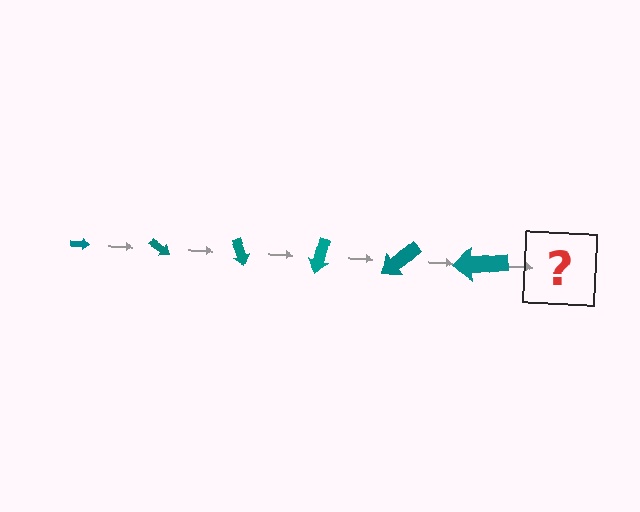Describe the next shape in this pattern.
It should be an arrow, larger than the previous one and rotated 210 degrees from the start.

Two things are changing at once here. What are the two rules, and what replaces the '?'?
The two rules are that the arrow grows larger each step and it rotates 35 degrees each step. The '?' should be an arrow, larger than the previous one and rotated 210 degrees from the start.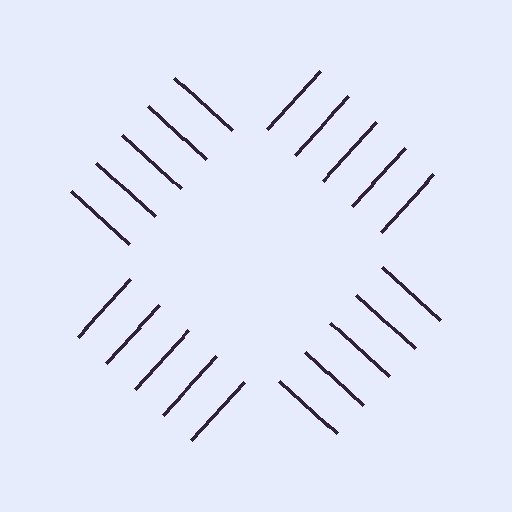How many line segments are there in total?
20 — 5 along each of the 4 edges.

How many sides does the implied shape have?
4 sides — the line-ends trace a square.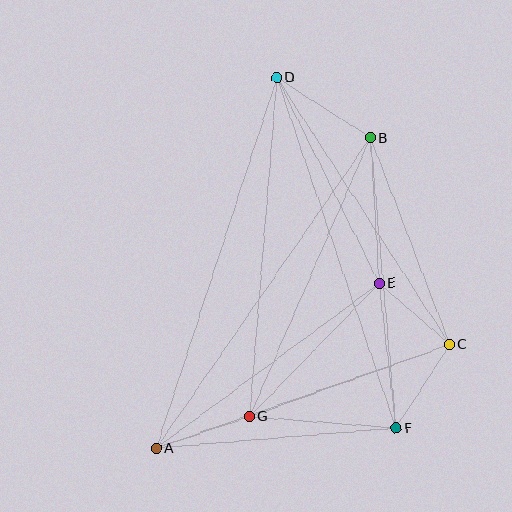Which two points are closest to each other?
Points C and E are closest to each other.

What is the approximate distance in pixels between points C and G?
The distance between C and G is approximately 213 pixels.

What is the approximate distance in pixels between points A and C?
The distance between A and C is approximately 311 pixels.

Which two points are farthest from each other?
Points A and D are farthest from each other.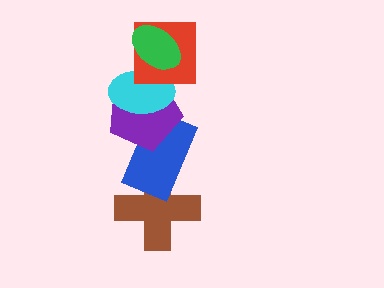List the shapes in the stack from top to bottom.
From top to bottom: the green ellipse, the red square, the cyan ellipse, the purple pentagon, the blue rectangle, the brown cross.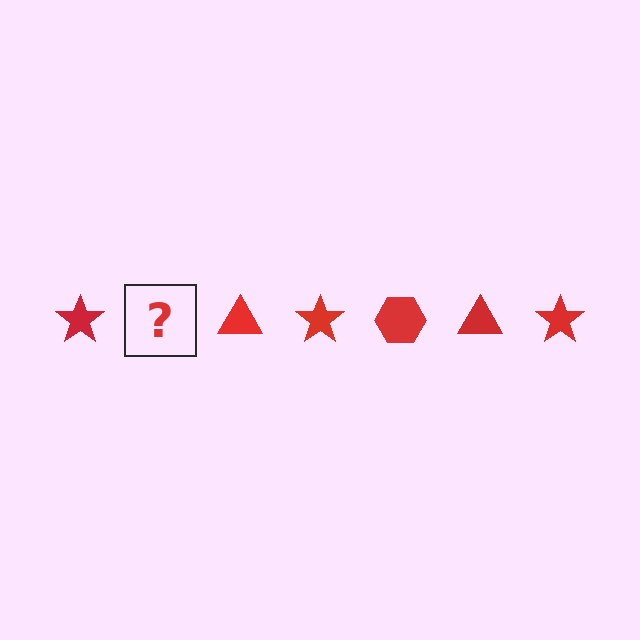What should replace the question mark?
The question mark should be replaced with a red hexagon.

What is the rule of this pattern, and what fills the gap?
The rule is that the pattern cycles through star, hexagon, triangle shapes in red. The gap should be filled with a red hexagon.